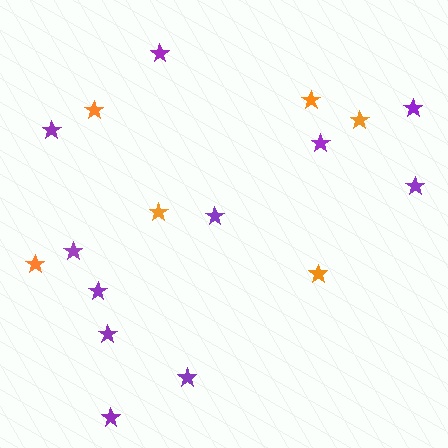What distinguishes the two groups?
There are 2 groups: one group of purple stars (11) and one group of orange stars (6).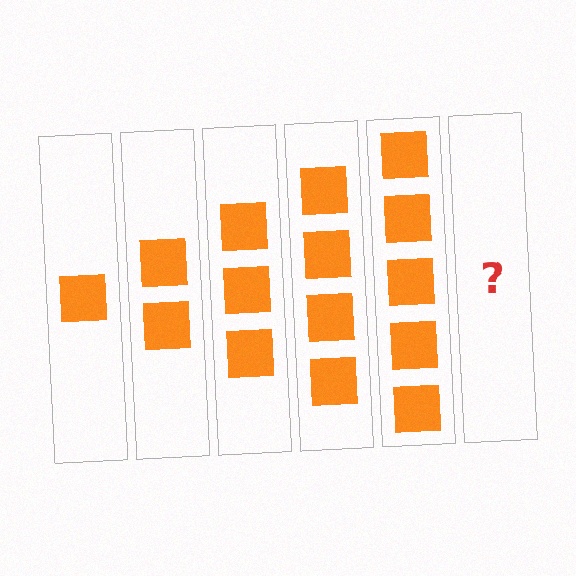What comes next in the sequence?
The next element should be 6 squares.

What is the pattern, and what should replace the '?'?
The pattern is that each step adds one more square. The '?' should be 6 squares.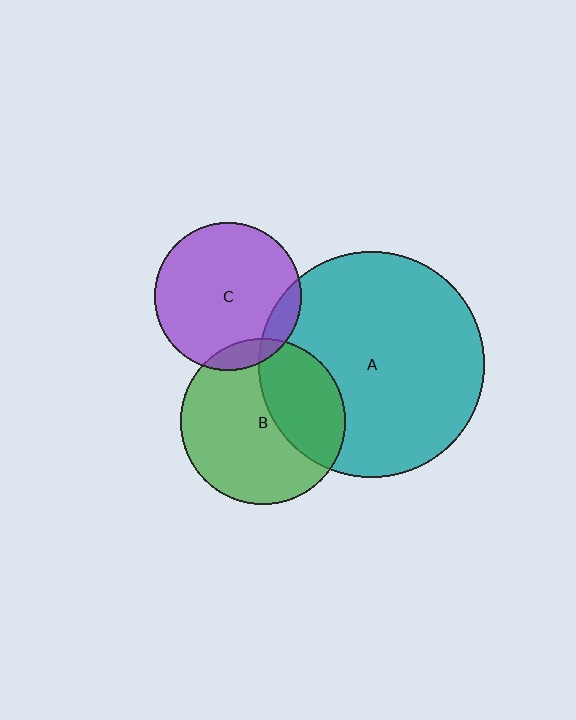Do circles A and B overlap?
Yes.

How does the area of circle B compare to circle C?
Approximately 1.3 times.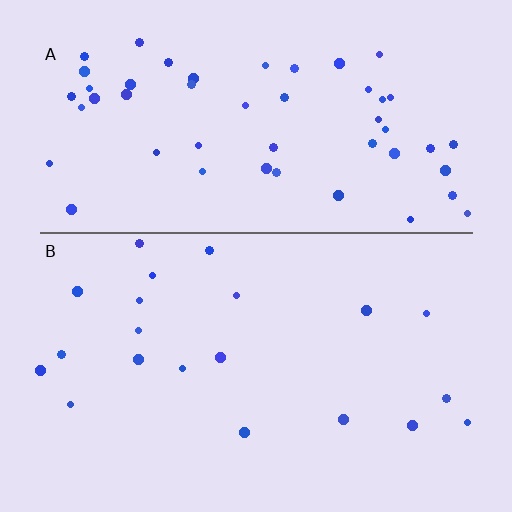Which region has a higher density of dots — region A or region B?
A (the top).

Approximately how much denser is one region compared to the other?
Approximately 2.6× — region A over region B.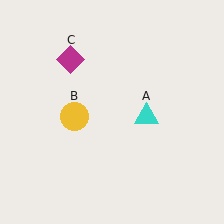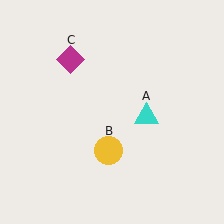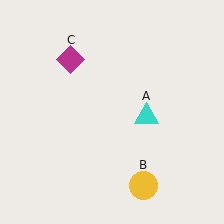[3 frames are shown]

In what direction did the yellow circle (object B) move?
The yellow circle (object B) moved down and to the right.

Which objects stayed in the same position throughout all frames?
Cyan triangle (object A) and magenta diamond (object C) remained stationary.